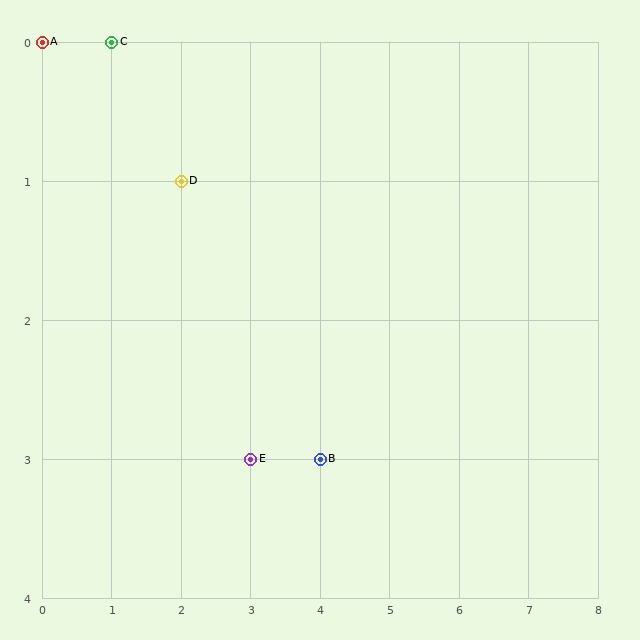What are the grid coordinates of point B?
Point B is at grid coordinates (4, 3).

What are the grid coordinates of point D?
Point D is at grid coordinates (2, 1).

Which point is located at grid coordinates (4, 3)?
Point B is at (4, 3).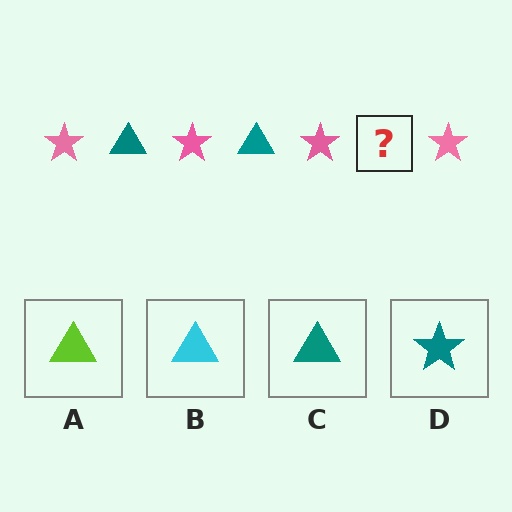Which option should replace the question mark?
Option C.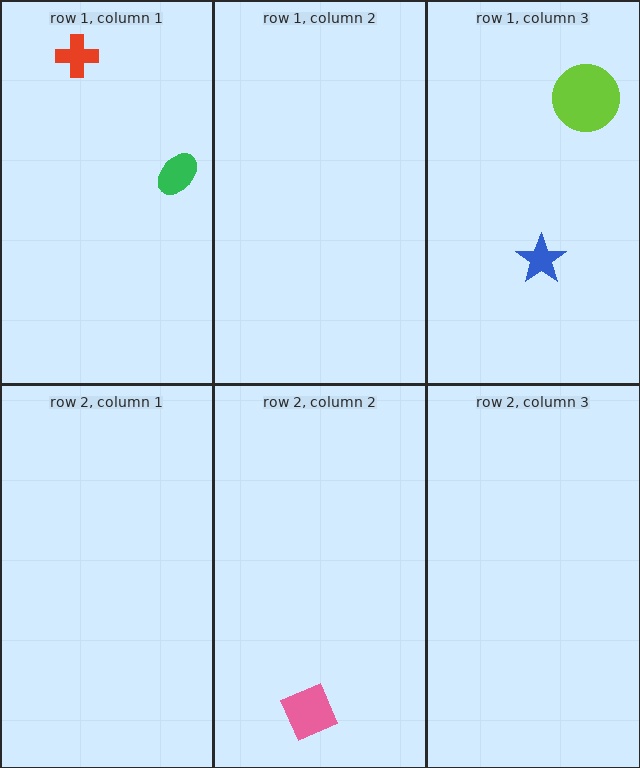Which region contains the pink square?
The row 2, column 2 region.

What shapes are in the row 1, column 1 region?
The green ellipse, the red cross.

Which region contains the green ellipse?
The row 1, column 1 region.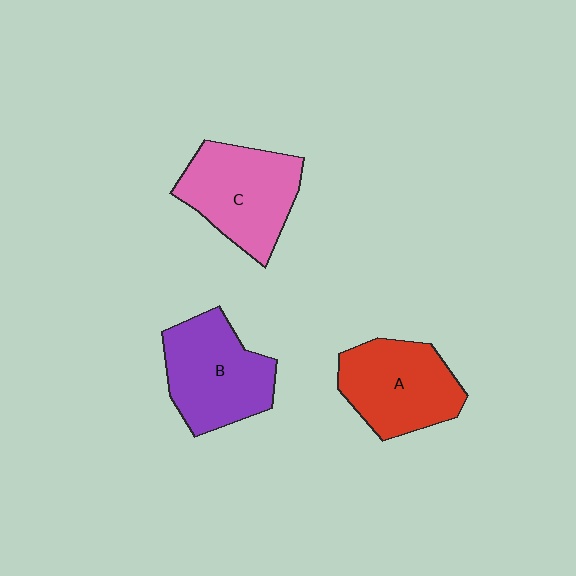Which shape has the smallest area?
Shape A (red).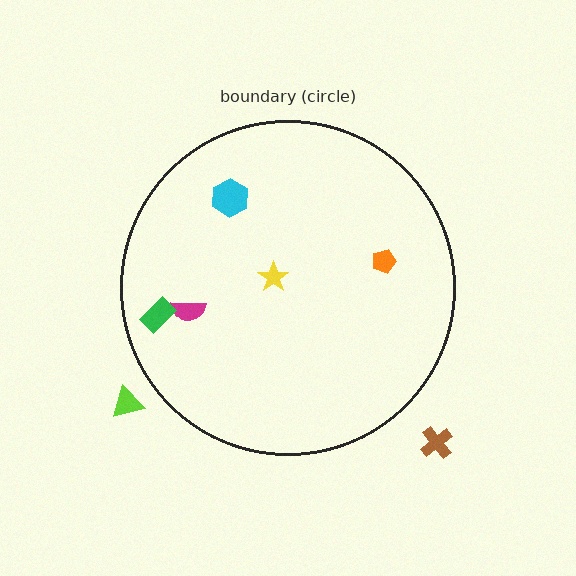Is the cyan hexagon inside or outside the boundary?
Inside.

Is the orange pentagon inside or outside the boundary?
Inside.